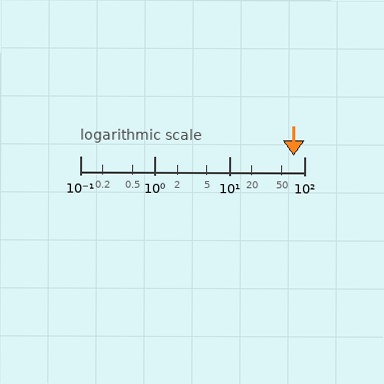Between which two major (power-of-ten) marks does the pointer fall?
The pointer is between 10 and 100.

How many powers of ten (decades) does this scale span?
The scale spans 3 decades, from 0.1 to 100.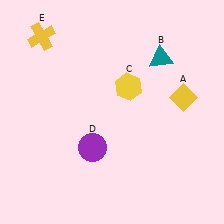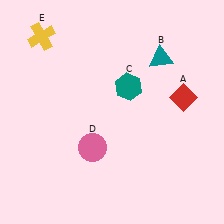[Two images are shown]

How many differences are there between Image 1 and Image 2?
There are 3 differences between the two images.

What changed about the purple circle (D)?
In Image 1, D is purple. In Image 2, it changed to pink.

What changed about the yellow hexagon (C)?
In Image 1, C is yellow. In Image 2, it changed to teal.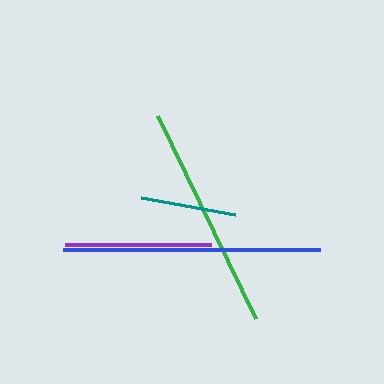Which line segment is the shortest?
The teal line is the shortest at approximately 96 pixels.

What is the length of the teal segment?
The teal segment is approximately 96 pixels long.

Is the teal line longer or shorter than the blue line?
The blue line is longer than the teal line.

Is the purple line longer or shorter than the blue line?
The blue line is longer than the purple line.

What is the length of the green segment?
The green segment is approximately 225 pixels long.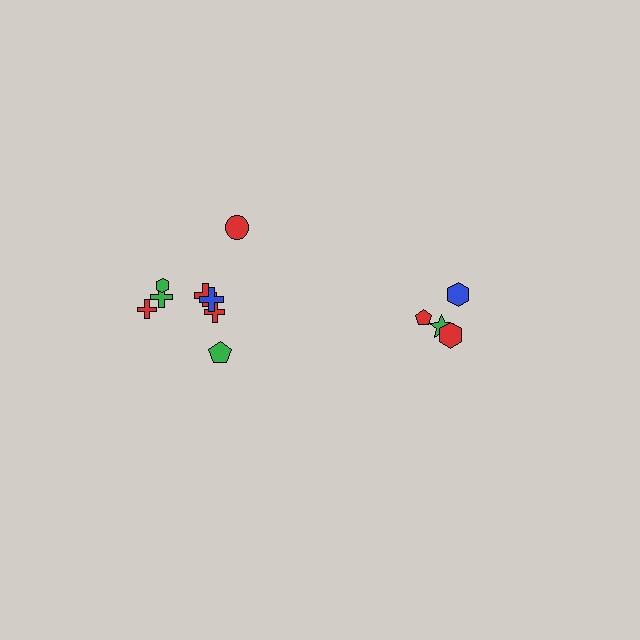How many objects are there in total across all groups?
There are 12 objects.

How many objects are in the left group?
There are 8 objects.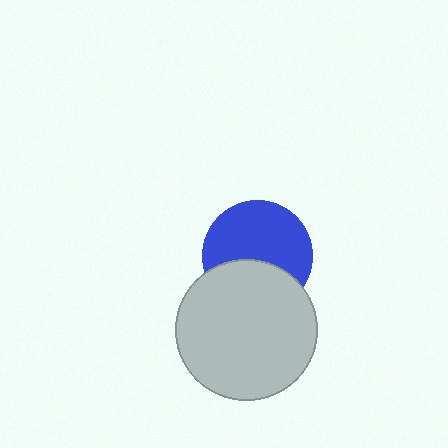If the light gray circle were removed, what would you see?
You would see the complete blue circle.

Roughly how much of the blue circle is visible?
About half of it is visible (roughly 62%).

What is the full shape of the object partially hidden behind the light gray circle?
The partially hidden object is a blue circle.